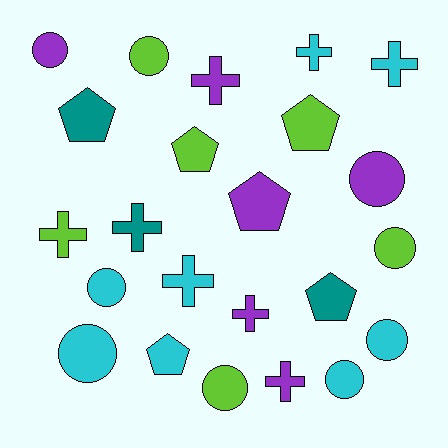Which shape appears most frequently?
Circle, with 9 objects.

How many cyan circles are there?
There are 4 cyan circles.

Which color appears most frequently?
Cyan, with 8 objects.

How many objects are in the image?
There are 23 objects.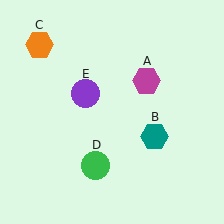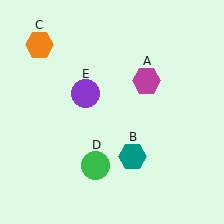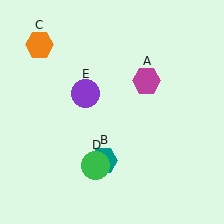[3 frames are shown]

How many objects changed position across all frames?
1 object changed position: teal hexagon (object B).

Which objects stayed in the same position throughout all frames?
Magenta hexagon (object A) and orange hexagon (object C) and green circle (object D) and purple circle (object E) remained stationary.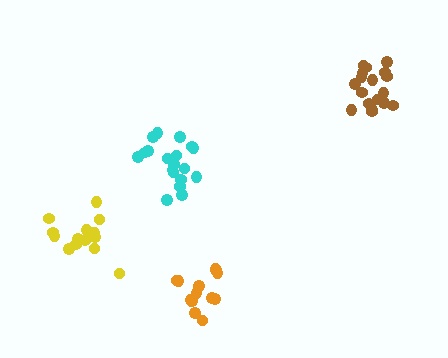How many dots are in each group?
Group 1: 19 dots, Group 2: 15 dots, Group 3: 15 dots, Group 4: 18 dots (67 total).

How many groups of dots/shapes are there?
There are 4 groups.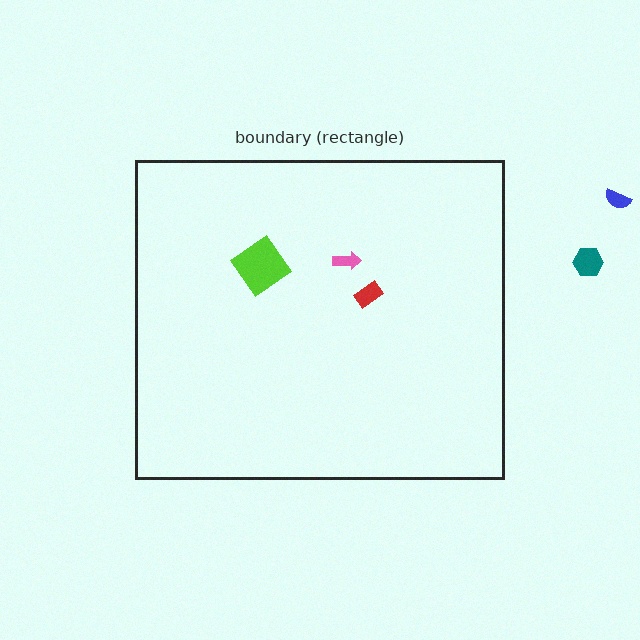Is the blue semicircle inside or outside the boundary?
Outside.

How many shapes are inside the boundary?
3 inside, 2 outside.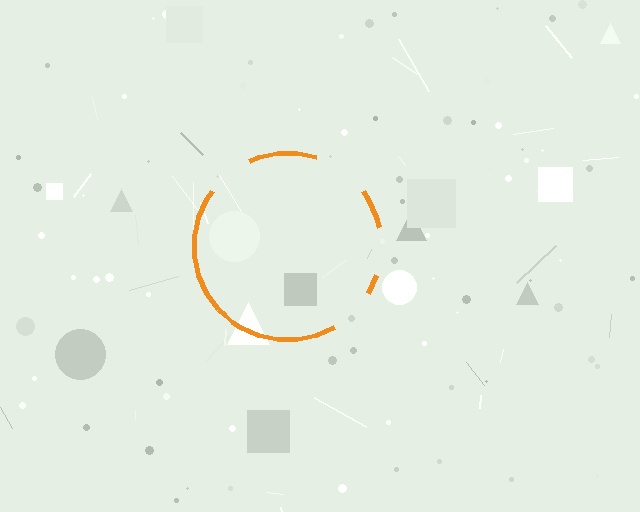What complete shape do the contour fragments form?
The contour fragments form a circle.